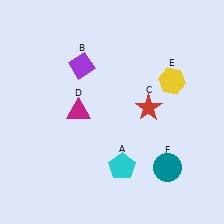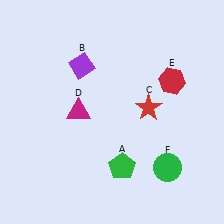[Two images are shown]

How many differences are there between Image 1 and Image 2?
There are 3 differences between the two images.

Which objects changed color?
A changed from cyan to green. E changed from yellow to red. F changed from teal to green.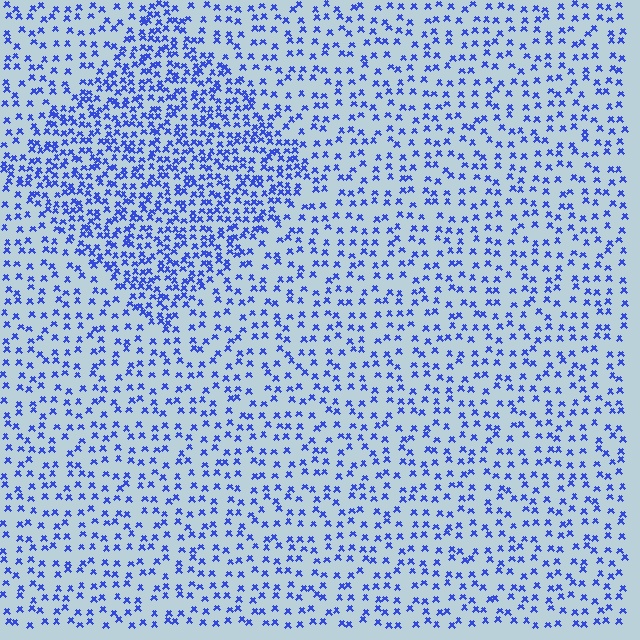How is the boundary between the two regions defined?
The boundary is defined by a change in element density (approximately 2.1x ratio). All elements are the same color, size, and shape.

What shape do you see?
I see a diamond.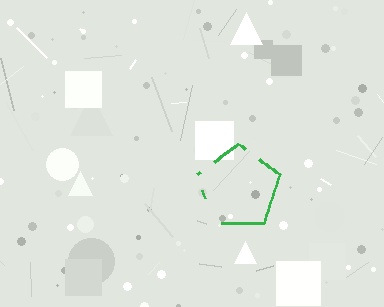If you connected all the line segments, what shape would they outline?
They would outline a pentagon.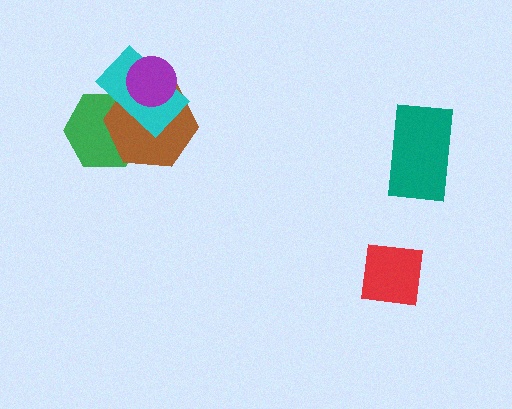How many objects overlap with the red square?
0 objects overlap with the red square.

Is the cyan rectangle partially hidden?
Yes, it is partially covered by another shape.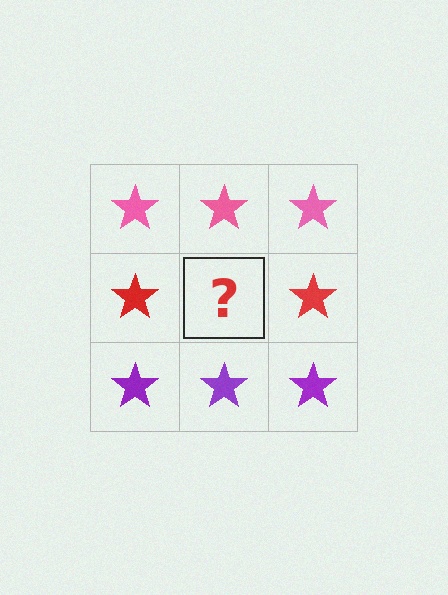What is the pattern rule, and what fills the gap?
The rule is that each row has a consistent color. The gap should be filled with a red star.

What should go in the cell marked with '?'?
The missing cell should contain a red star.